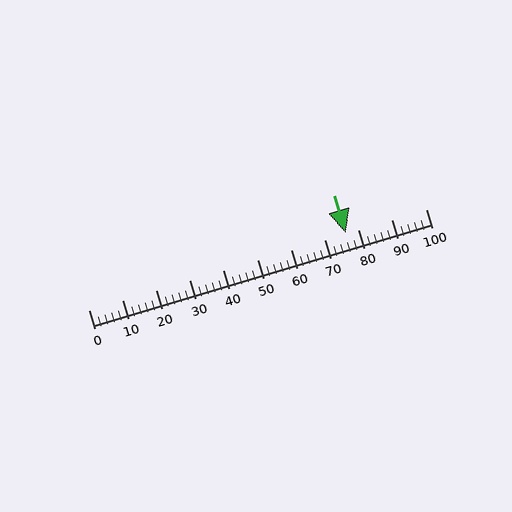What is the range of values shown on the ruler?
The ruler shows values from 0 to 100.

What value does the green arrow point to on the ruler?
The green arrow points to approximately 76.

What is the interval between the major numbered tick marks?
The major tick marks are spaced 10 units apart.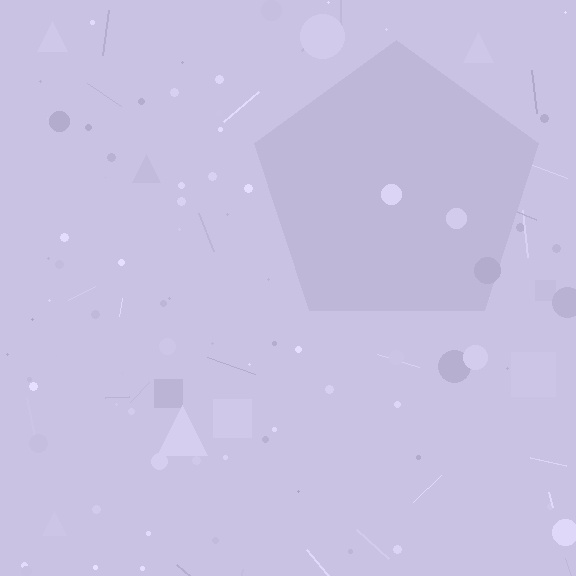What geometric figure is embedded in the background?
A pentagon is embedded in the background.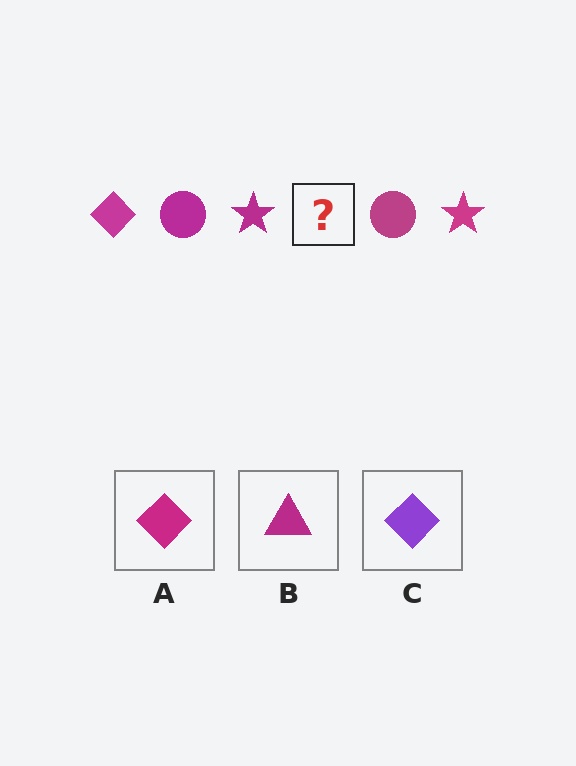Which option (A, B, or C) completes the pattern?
A.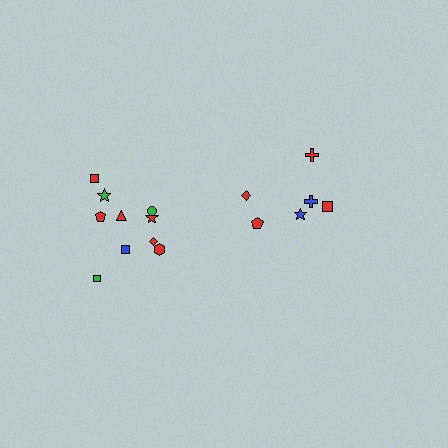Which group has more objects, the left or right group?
The left group.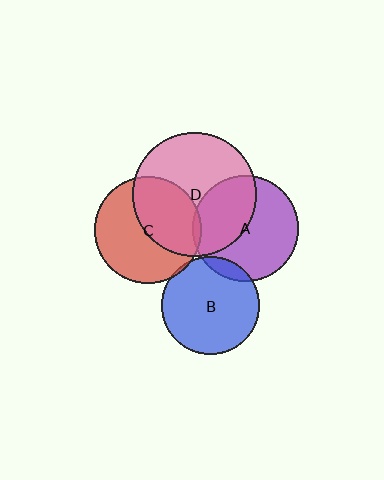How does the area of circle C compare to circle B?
Approximately 1.2 times.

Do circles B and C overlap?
Yes.